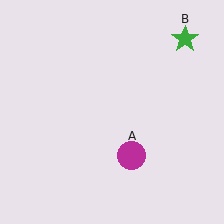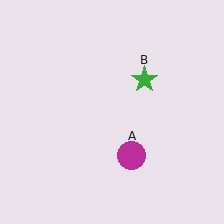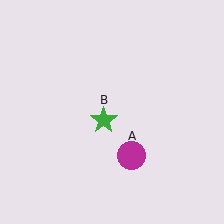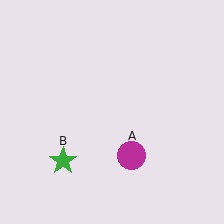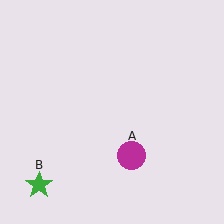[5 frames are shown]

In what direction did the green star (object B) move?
The green star (object B) moved down and to the left.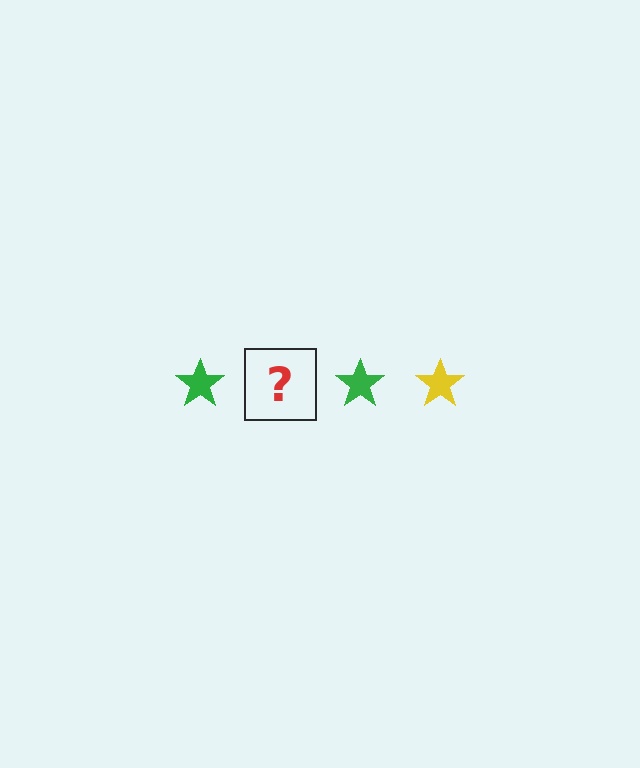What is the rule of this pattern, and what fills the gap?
The rule is that the pattern cycles through green, yellow stars. The gap should be filled with a yellow star.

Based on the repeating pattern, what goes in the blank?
The blank should be a yellow star.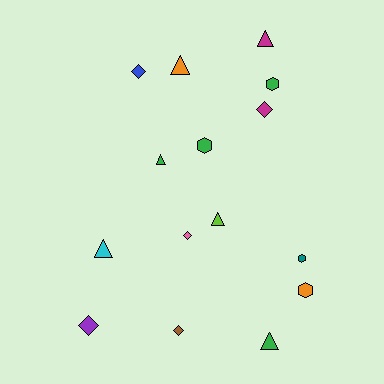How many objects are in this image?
There are 15 objects.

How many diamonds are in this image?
There are 5 diamonds.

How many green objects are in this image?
There are 4 green objects.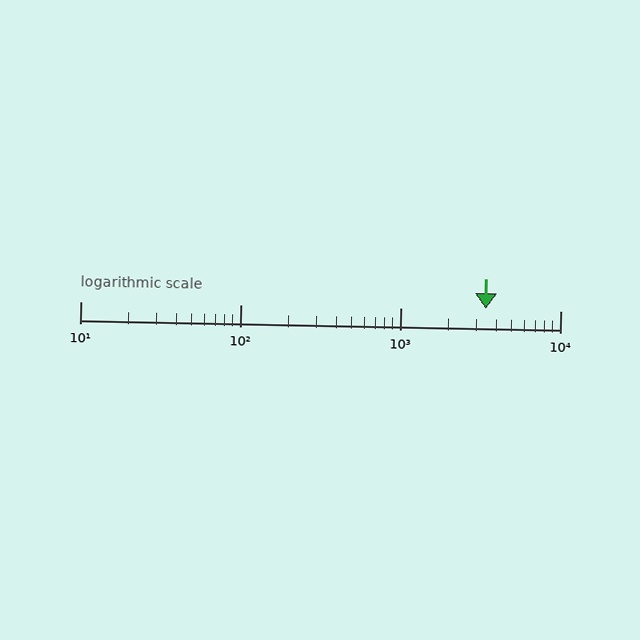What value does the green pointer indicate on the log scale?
The pointer indicates approximately 3400.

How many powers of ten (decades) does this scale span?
The scale spans 3 decades, from 10 to 10000.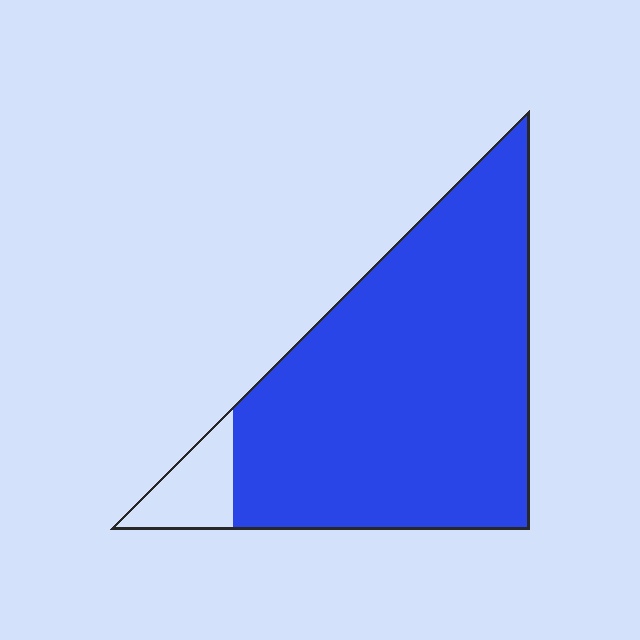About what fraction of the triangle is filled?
About nine tenths (9/10).